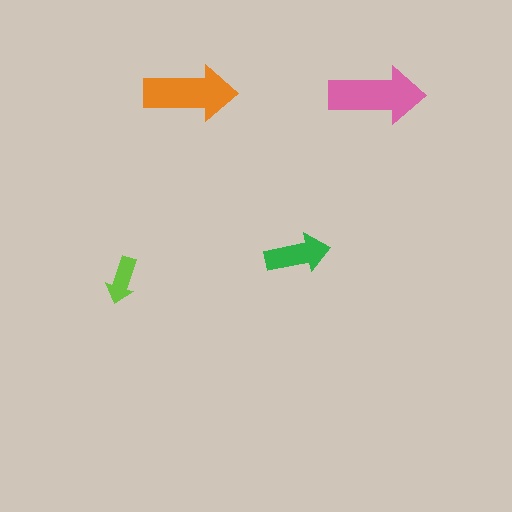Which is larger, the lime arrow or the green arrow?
The green one.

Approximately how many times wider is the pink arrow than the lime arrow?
About 2 times wider.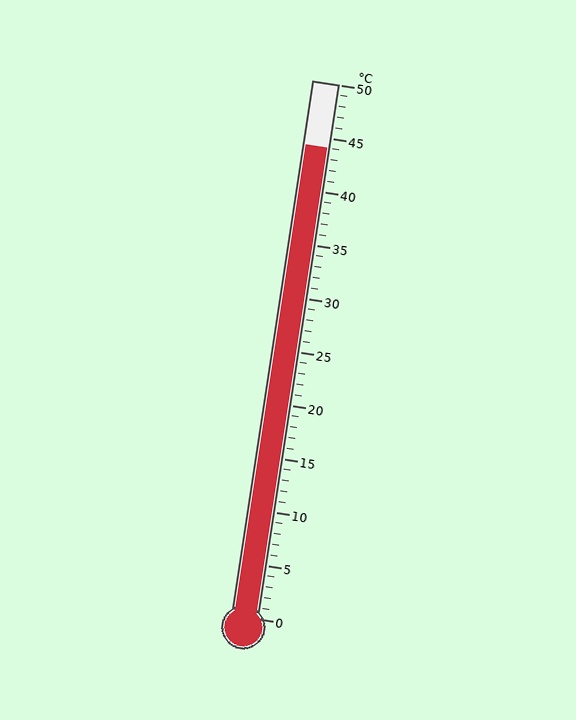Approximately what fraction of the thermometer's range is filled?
The thermometer is filled to approximately 90% of its range.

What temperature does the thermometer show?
The thermometer shows approximately 44°C.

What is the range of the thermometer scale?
The thermometer scale ranges from 0°C to 50°C.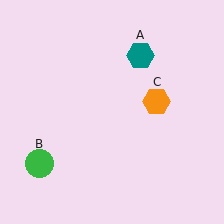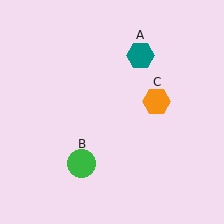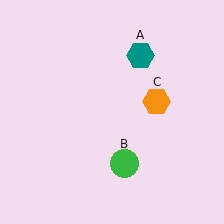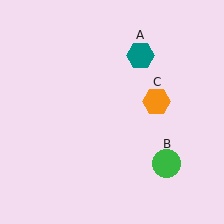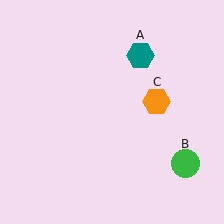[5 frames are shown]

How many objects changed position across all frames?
1 object changed position: green circle (object B).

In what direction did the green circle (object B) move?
The green circle (object B) moved right.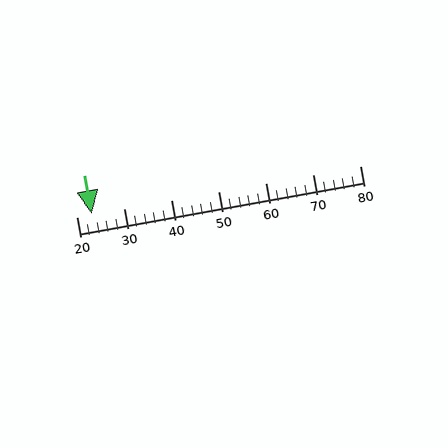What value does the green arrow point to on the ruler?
The green arrow points to approximately 23.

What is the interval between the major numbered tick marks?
The major tick marks are spaced 10 units apart.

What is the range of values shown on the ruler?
The ruler shows values from 20 to 80.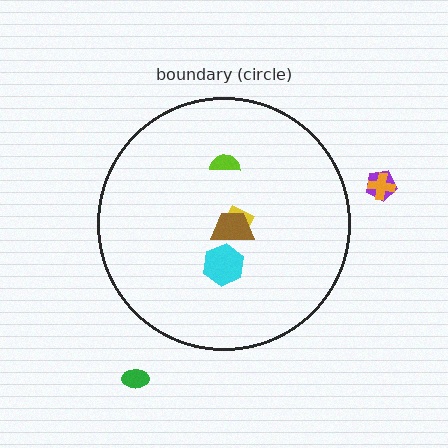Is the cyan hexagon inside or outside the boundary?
Inside.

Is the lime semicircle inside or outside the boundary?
Inside.